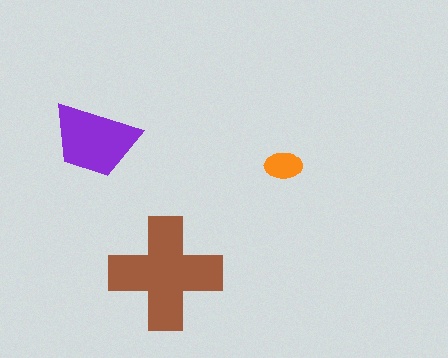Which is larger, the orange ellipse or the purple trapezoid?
The purple trapezoid.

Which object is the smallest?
The orange ellipse.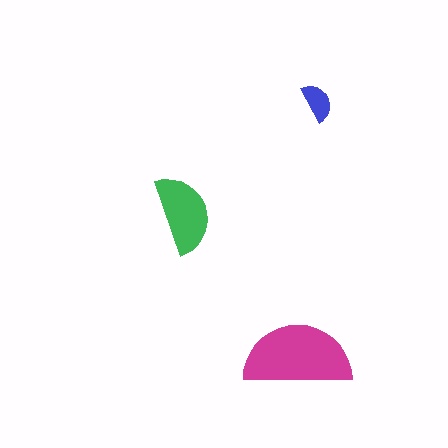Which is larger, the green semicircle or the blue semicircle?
The green one.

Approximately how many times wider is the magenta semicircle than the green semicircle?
About 1.5 times wider.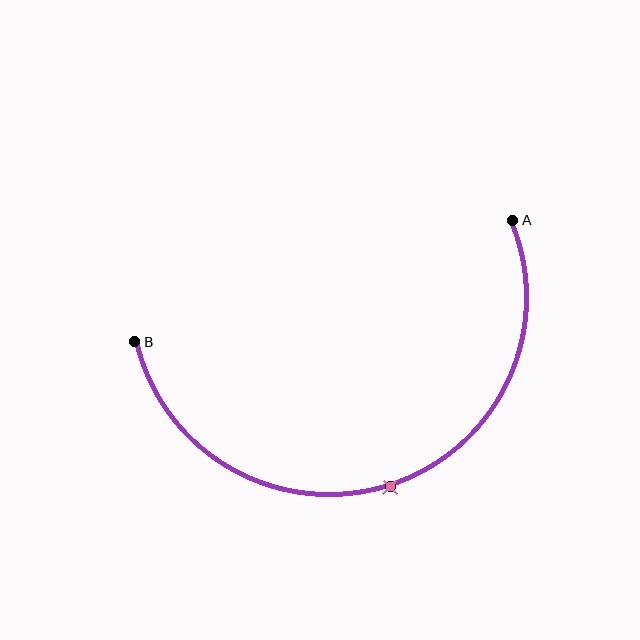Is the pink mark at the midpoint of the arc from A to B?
Yes. The pink mark lies on the arc at equal arc-length from both A and B — it is the arc midpoint.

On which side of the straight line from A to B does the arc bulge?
The arc bulges below the straight line connecting A and B.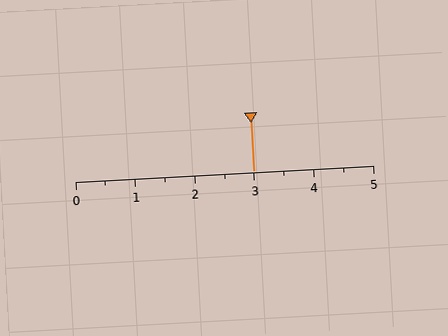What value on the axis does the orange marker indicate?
The marker indicates approximately 3.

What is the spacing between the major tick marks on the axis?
The major ticks are spaced 1 apart.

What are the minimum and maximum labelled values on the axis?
The axis runs from 0 to 5.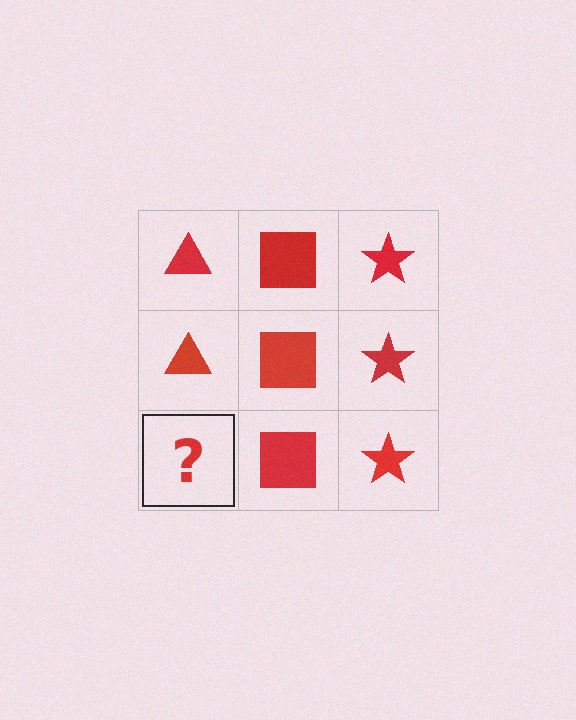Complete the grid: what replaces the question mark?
The question mark should be replaced with a red triangle.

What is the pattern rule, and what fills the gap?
The rule is that each column has a consistent shape. The gap should be filled with a red triangle.